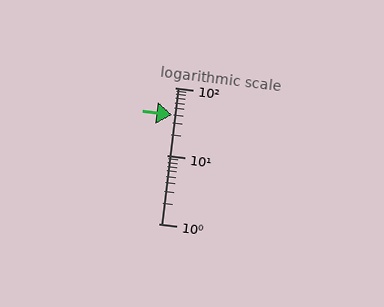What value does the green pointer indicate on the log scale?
The pointer indicates approximately 40.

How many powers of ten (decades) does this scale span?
The scale spans 2 decades, from 1 to 100.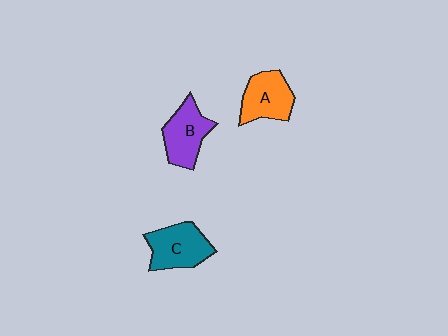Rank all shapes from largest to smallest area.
From largest to smallest: C (teal), B (purple), A (orange).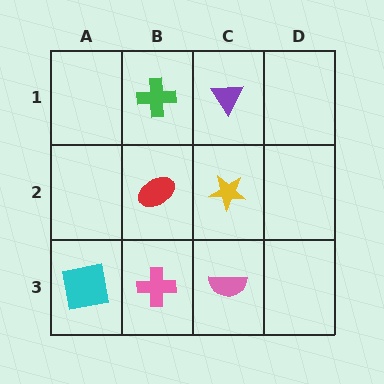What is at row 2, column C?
A yellow star.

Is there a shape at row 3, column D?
No, that cell is empty.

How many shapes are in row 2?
2 shapes.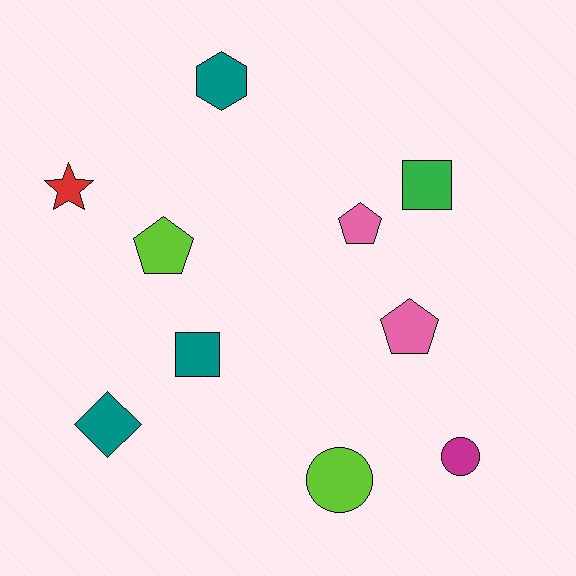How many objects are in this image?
There are 10 objects.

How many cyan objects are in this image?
There are no cyan objects.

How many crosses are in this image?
There are no crosses.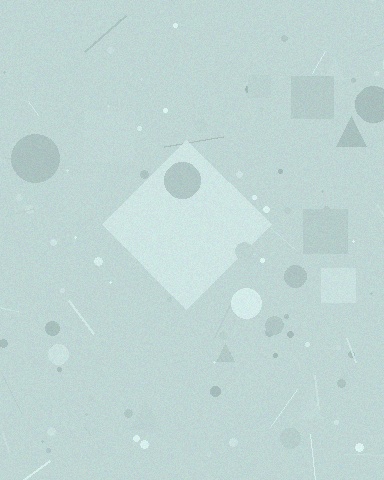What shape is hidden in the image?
A diamond is hidden in the image.